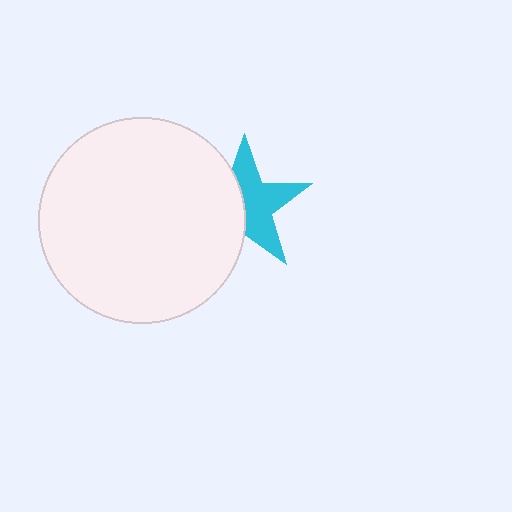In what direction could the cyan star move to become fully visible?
The cyan star could move right. That would shift it out from behind the white circle entirely.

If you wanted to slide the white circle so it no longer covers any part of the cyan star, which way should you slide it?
Slide it left — that is the most direct way to separate the two shapes.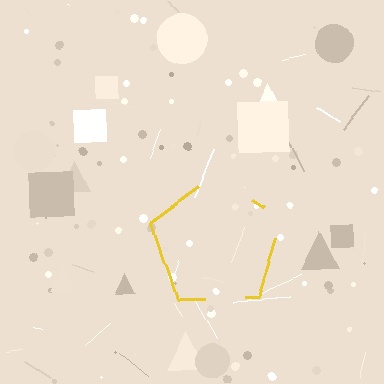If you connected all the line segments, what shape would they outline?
They would outline a pentagon.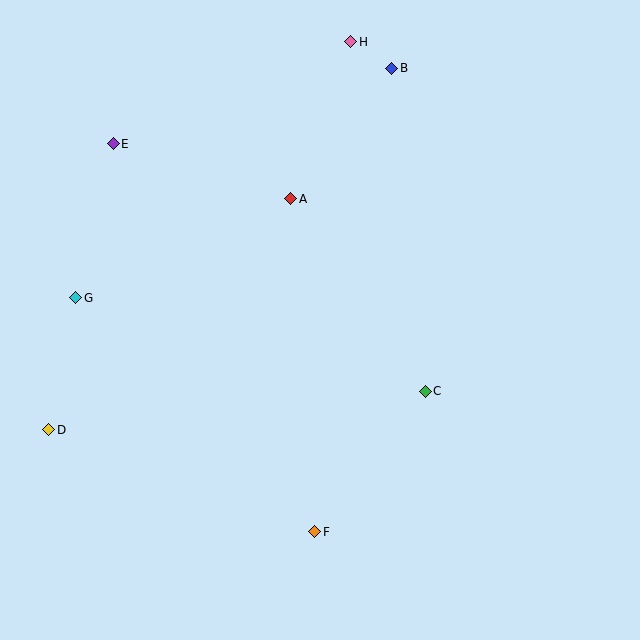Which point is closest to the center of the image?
Point A at (291, 199) is closest to the center.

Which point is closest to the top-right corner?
Point B is closest to the top-right corner.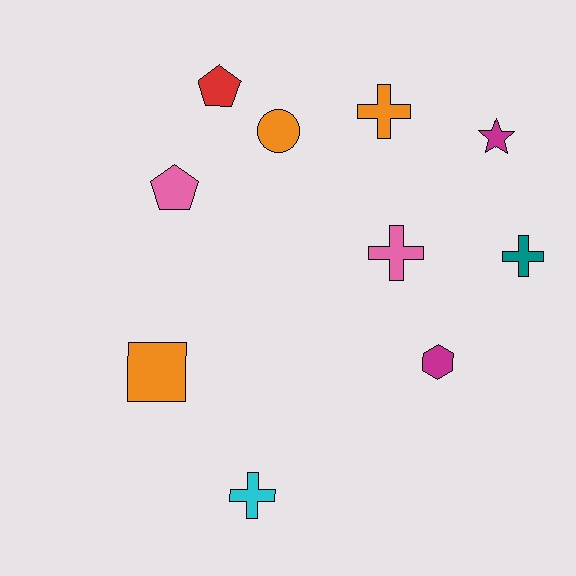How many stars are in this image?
There is 1 star.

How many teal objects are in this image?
There is 1 teal object.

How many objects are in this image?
There are 10 objects.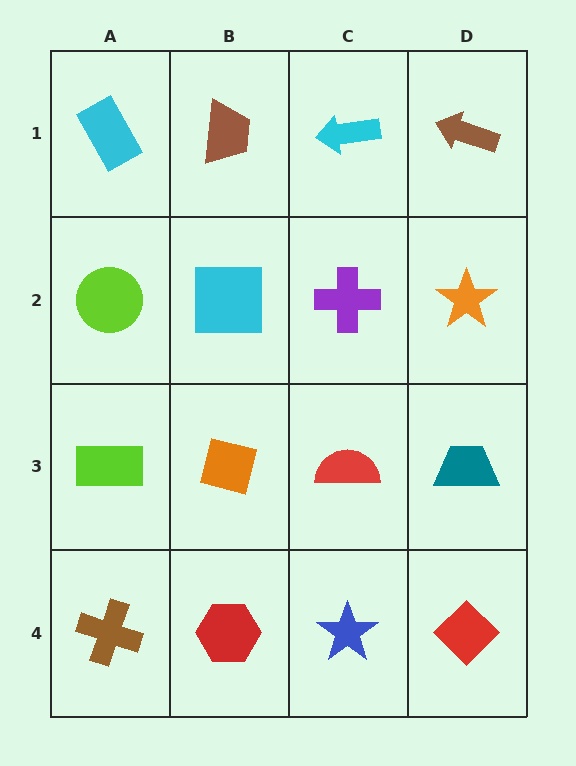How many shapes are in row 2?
4 shapes.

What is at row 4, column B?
A red hexagon.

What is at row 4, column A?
A brown cross.